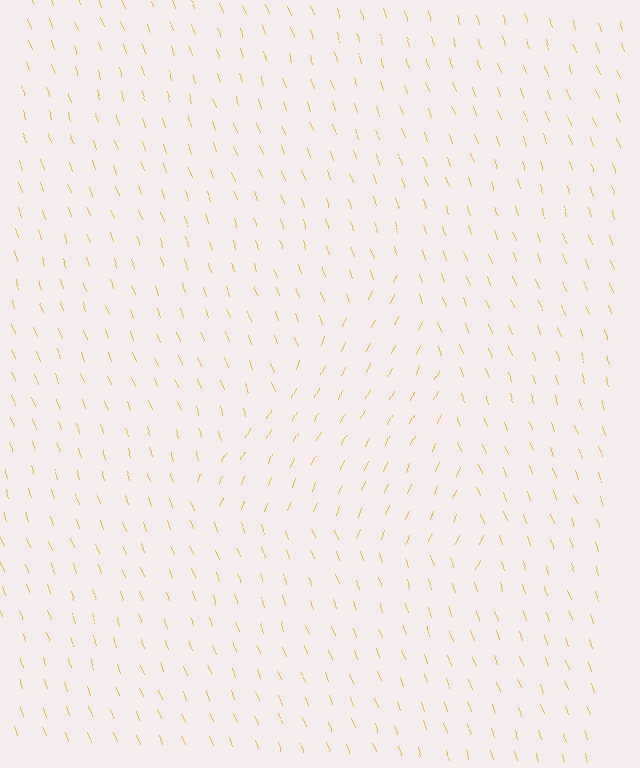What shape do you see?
I see a triangle.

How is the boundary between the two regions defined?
The boundary is defined purely by a change in line orientation (approximately 45 degrees difference). All lines are the same color and thickness.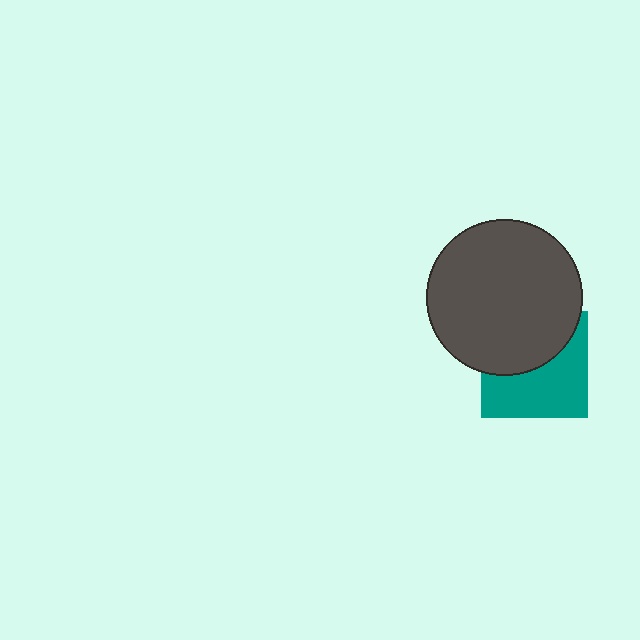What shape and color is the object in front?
The object in front is a dark gray circle.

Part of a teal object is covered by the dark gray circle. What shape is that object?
It is a square.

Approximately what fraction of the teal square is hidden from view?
Roughly 46% of the teal square is hidden behind the dark gray circle.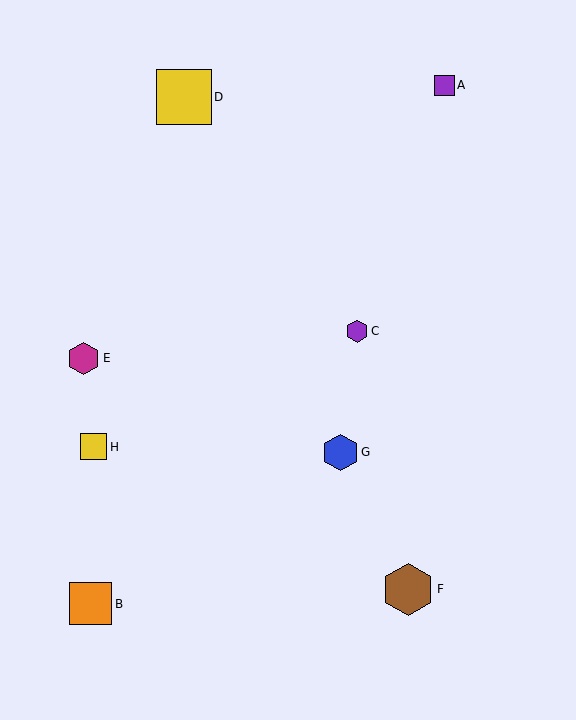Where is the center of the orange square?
The center of the orange square is at (91, 604).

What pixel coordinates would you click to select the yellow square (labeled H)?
Click at (94, 447) to select the yellow square H.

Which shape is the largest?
The yellow square (labeled D) is the largest.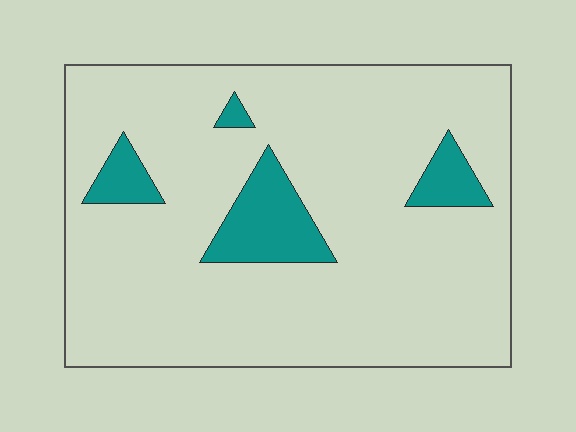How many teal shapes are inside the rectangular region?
4.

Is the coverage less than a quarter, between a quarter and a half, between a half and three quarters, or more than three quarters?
Less than a quarter.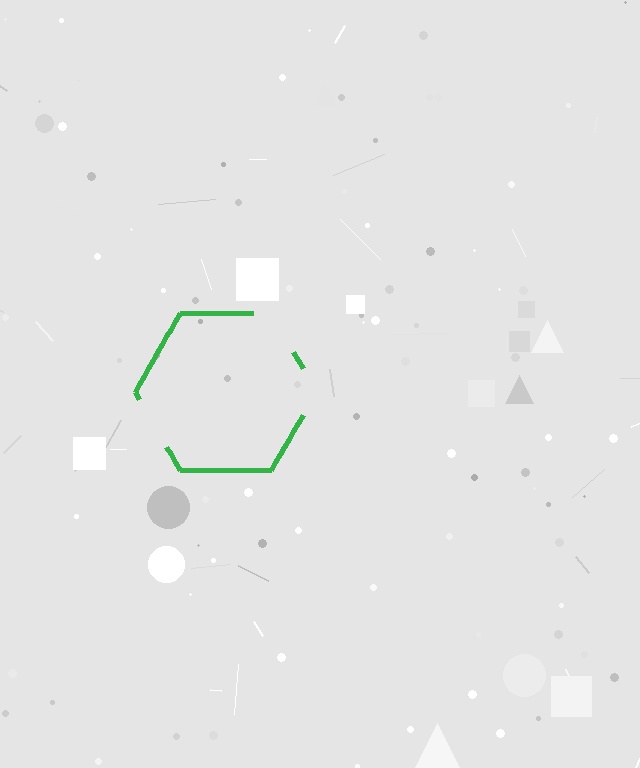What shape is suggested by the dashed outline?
The dashed outline suggests a hexagon.